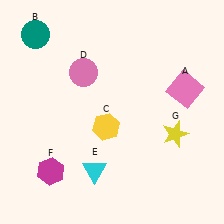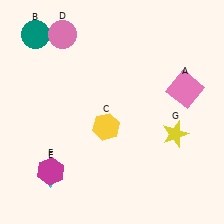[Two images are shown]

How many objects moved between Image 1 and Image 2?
2 objects moved between the two images.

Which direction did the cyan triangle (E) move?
The cyan triangle (E) moved left.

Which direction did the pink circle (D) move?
The pink circle (D) moved up.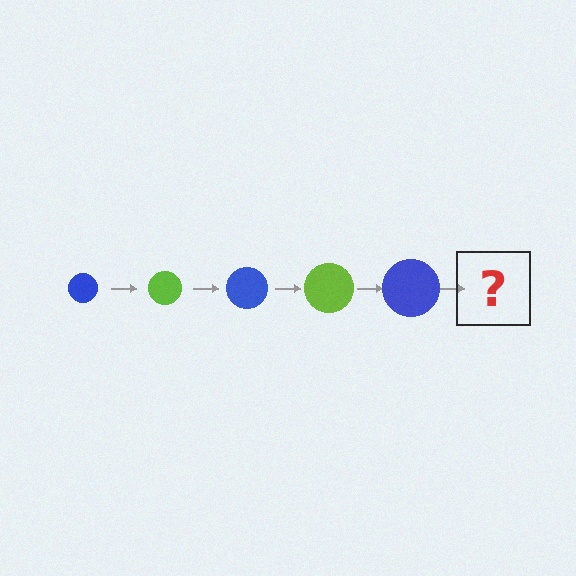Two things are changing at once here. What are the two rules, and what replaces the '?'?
The two rules are that the circle grows larger each step and the color cycles through blue and lime. The '?' should be a lime circle, larger than the previous one.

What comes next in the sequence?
The next element should be a lime circle, larger than the previous one.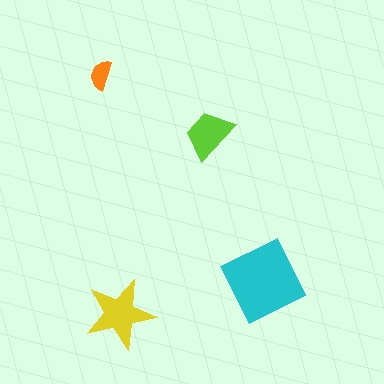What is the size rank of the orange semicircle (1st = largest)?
4th.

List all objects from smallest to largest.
The orange semicircle, the lime trapezoid, the yellow star, the cyan diamond.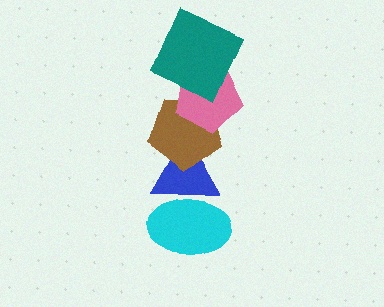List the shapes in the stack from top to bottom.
From top to bottom: the teal square, the pink pentagon, the brown pentagon, the blue triangle, the cyan ellipse.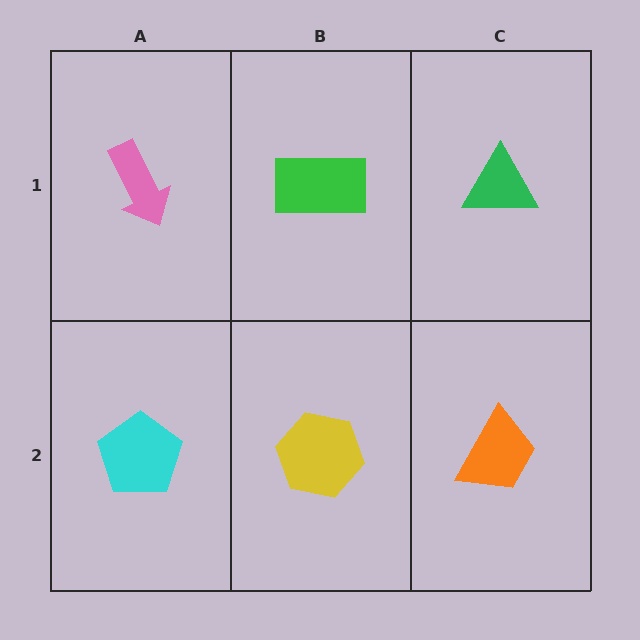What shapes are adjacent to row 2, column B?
A green rectangle (row 1, column B), a cyan pentagon (row 2, column A), an orange trapezoid (row 2, column C).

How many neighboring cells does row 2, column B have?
3.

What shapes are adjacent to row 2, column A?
A pink arrow (row 1, column A), a yellow hexagon (row 2, column B).